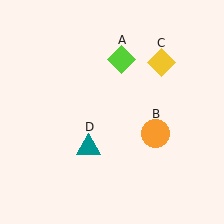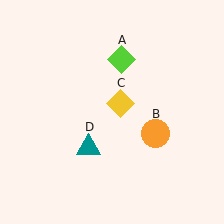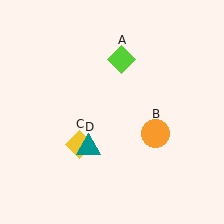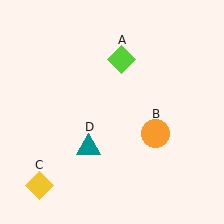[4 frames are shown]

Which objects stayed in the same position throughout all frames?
Lime diamond (object A) and orange circle (object B) and teal triangle (object D) remained stationary.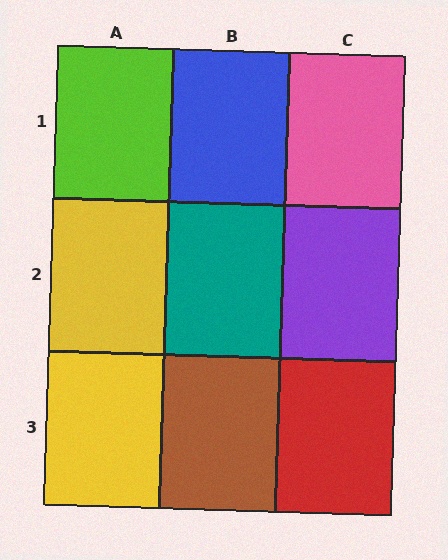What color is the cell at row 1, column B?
Blue.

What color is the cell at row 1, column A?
Lime.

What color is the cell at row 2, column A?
Yellow.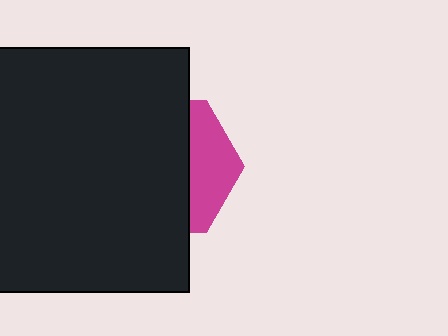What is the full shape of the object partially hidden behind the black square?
The partially hidden object is a magenta hexagon.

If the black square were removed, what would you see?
You would see the complete magenta hexagon.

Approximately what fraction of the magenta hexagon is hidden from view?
Roughly 68% of the magenta hexagon is hidden behind the black square.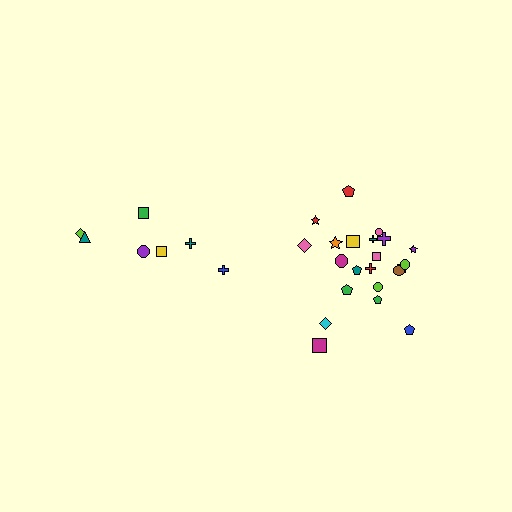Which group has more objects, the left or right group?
The right group.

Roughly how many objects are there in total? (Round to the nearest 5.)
Roughly 30 objects in total.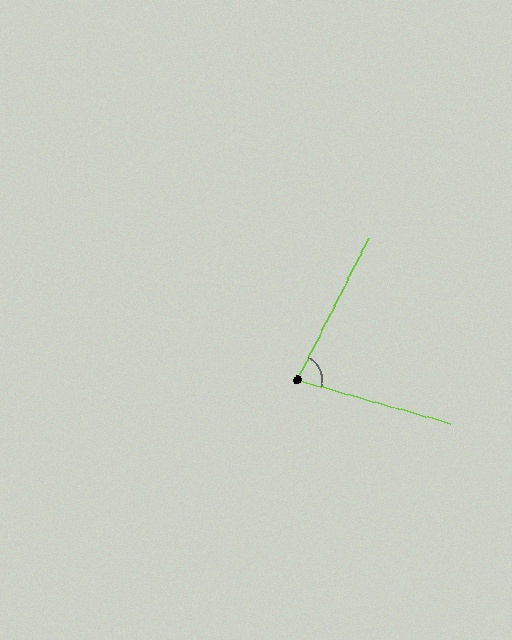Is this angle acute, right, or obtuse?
It is acute.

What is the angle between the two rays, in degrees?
Approximately 79 degrees.